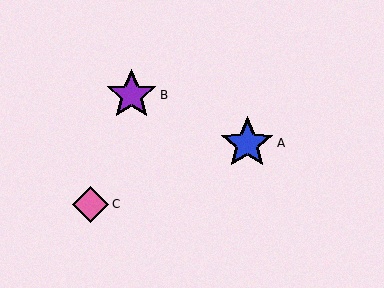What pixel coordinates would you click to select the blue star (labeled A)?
Click at (247, 143) to select the blue star A.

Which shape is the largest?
The blue star (labeled A) is the largest.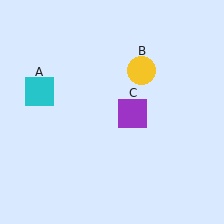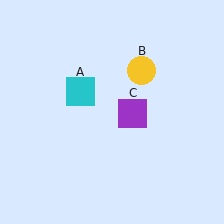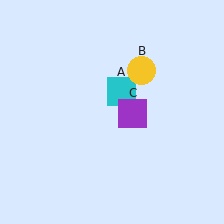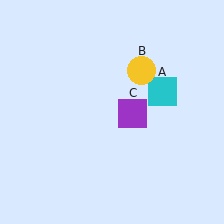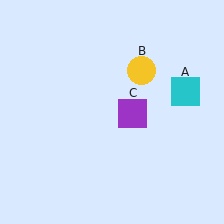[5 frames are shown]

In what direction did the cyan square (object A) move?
The cyan square (object A) moved right.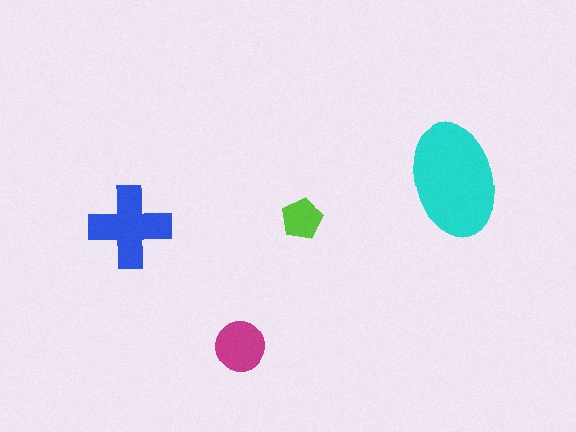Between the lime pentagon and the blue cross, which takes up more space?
The blue cross.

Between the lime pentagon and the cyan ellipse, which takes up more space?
The cyan ellipse.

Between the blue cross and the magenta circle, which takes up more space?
The blue cross.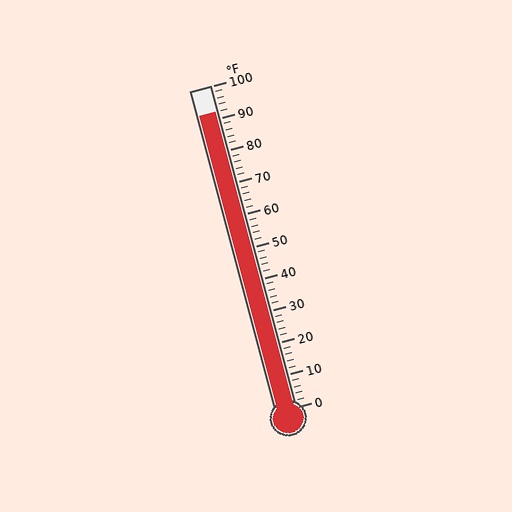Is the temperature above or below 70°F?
The temperature is above 70°F.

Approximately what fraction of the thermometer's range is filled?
The thermometer is filled to approximately 90% of its range.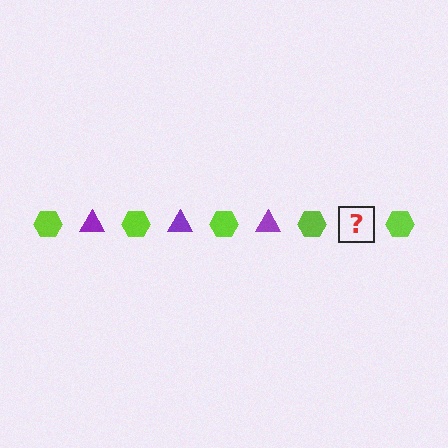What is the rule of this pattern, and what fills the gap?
The rule is that the pattern alternates between lime hexagon and purple triangle. The gap should be filled with a purple triangle.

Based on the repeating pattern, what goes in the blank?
The blank should be a purple triangle.